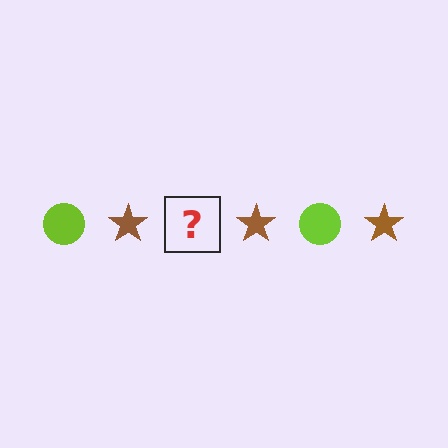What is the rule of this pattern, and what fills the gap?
The rule is that the pattern alternates between lime circle and brown star. The gap should be filled with a lime circle.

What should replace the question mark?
The question mark should be replaced with a lime circle.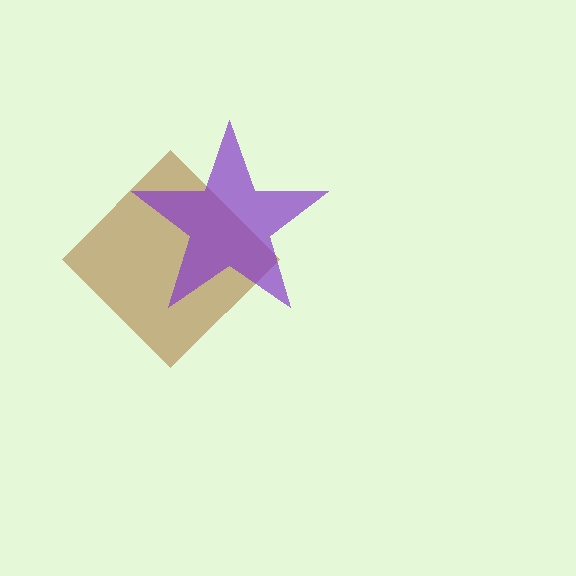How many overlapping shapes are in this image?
There are 2 overlapping shapes in the image.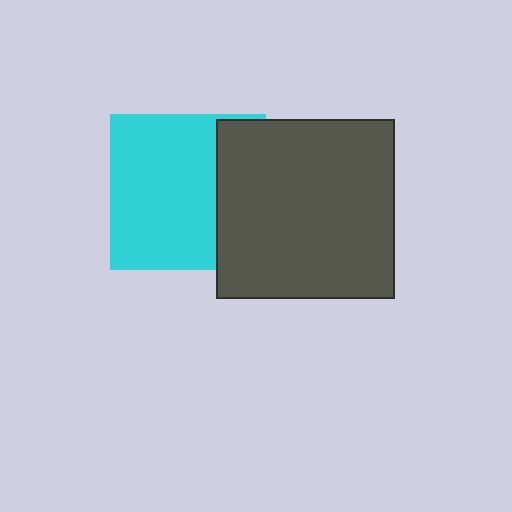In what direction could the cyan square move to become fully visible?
The cyan square could move left. That would shift it out from behind the dark gray square entirely.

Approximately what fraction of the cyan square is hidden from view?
Roughly 31% of the cyan square is hidden behind the dark gray square.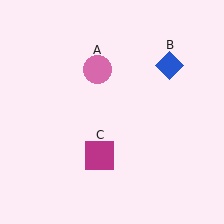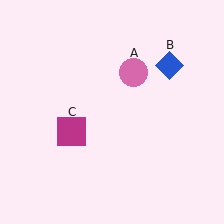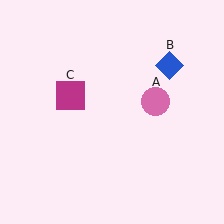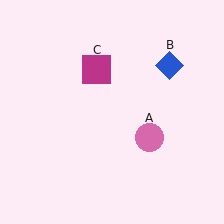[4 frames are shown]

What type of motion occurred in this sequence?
The pink circle (object A), magenta square (object C) rotated clockwise around the center of the scene.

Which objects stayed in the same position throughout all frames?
Blue diamond (object B) remained stationary.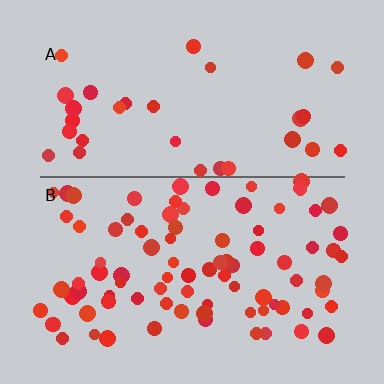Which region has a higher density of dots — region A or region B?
B (the bottom).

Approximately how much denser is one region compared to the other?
Approximately 2.6× — region B over region A.